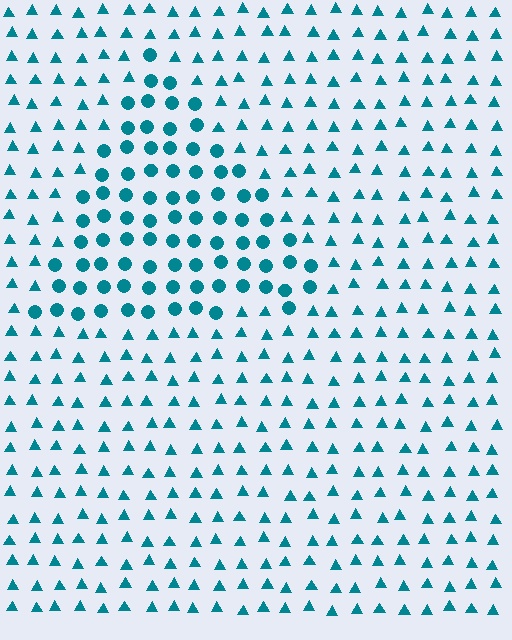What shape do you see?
I see a triangle.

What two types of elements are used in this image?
The image uses circles inside the triangle region and triangles outside it.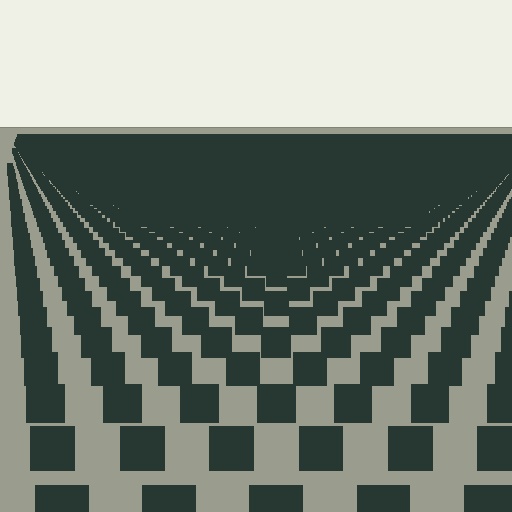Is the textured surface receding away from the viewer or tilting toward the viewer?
The surface is receding away from the viewer. Texture elements get smaller and denser toward the top.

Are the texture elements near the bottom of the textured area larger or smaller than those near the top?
Larger. Near the bottom, elements are closer to the viewer and appear at a bigger on-screen size.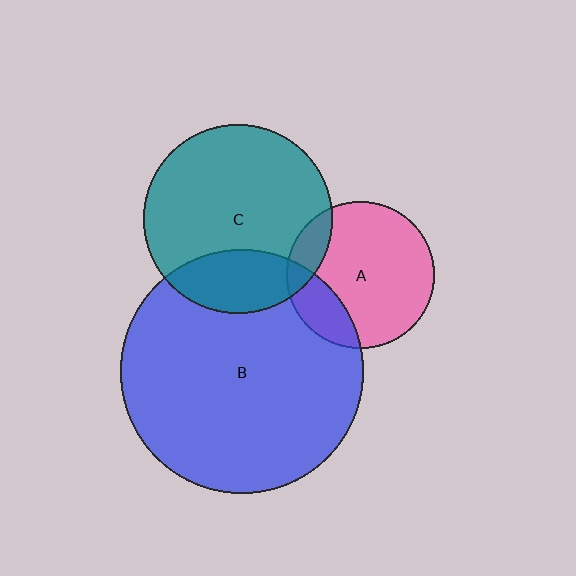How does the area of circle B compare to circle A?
Approximately 2.7 times.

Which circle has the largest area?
Circle B (blue).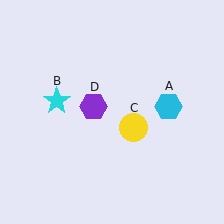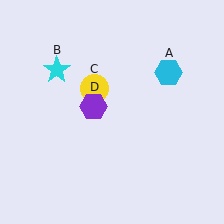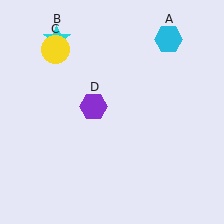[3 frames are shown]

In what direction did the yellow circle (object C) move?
The yellow circle (object C) moved up and to the left.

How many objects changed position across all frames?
3 objects changed position: cyan hexagon (object A), cyan star (object B), yellow circle (object C).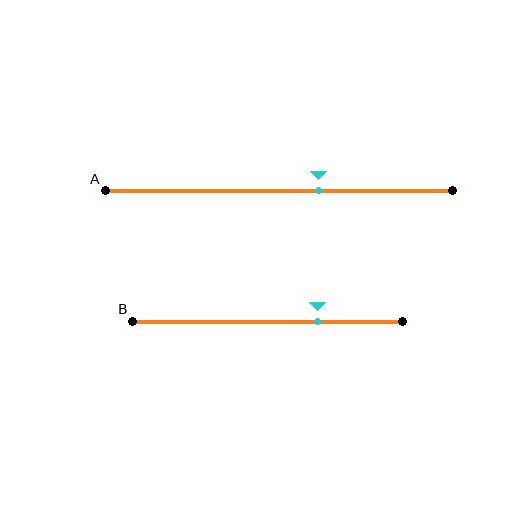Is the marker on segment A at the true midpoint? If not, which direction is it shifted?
No, the marker on segment A is shifted to the right by about 12% of the segment length.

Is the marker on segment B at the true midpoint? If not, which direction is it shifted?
No, the marker on segment B is shifted to the right by about 19% of the segment length.